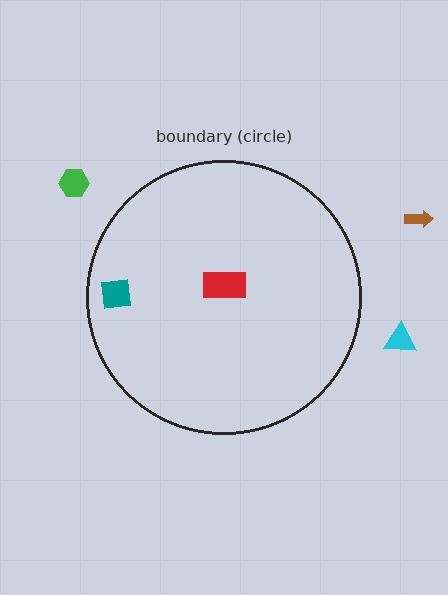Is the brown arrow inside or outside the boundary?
Outside.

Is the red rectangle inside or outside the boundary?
Inside.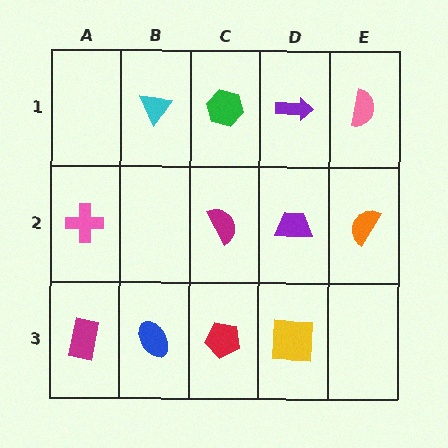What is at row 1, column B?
A cyan triangle.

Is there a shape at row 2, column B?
No, that cell is empty.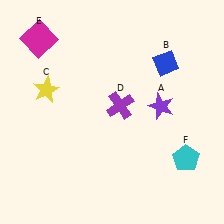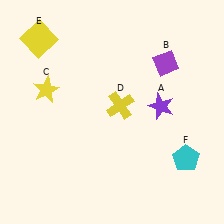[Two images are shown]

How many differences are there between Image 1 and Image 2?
There are 3 differences between the two images.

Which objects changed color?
B changed from blue to purple. D changed from purple to yellow. E changed from magenta to yellow.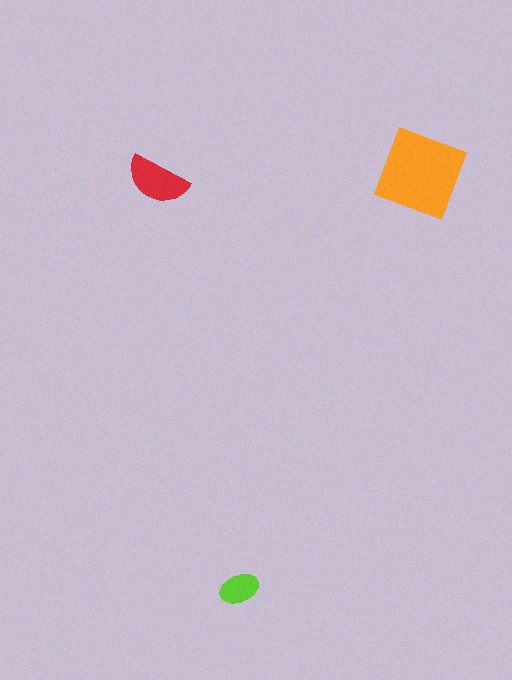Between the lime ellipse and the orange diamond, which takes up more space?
The orange diamond.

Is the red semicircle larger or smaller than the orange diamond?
Smaller.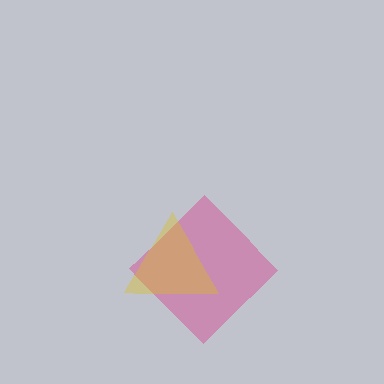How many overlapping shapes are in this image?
There are 2 overlapping shapes in the image.